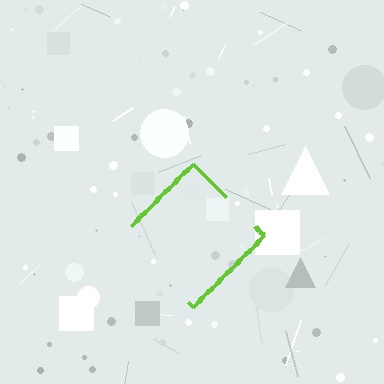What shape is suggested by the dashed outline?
The dashed outline suggests a diamond.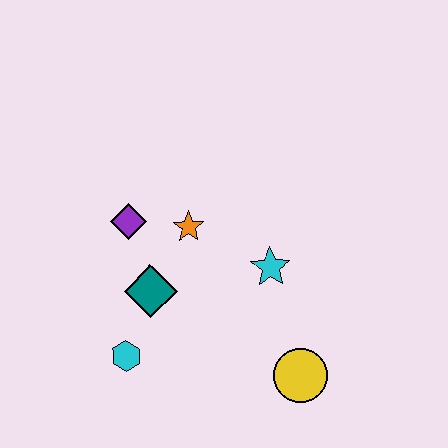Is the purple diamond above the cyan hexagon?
Yes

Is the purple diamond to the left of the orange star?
Yes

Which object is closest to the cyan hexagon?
The teal diamond is closest to the cyan hexagon.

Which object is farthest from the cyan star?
The cyan hexagon is farthest from the cyan star.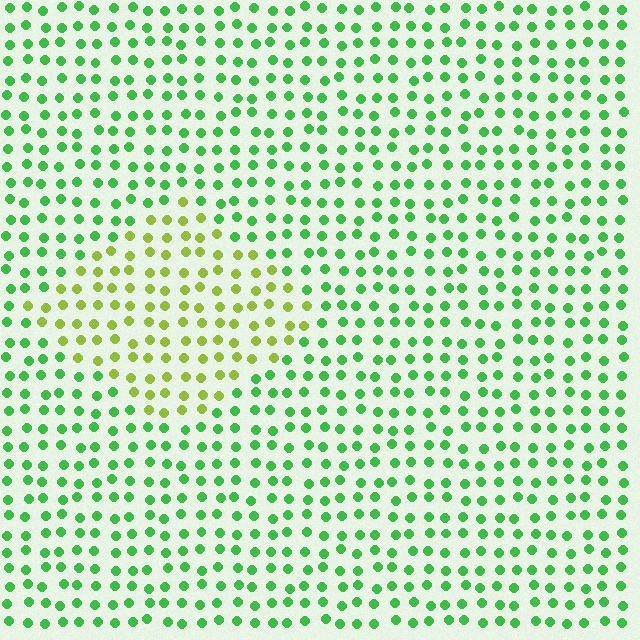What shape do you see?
I see a diamond.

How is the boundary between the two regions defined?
The boundary is defined purely by a slight shift in hue (about 45 degrees). Spacing, size, and orientation are identical on both sides.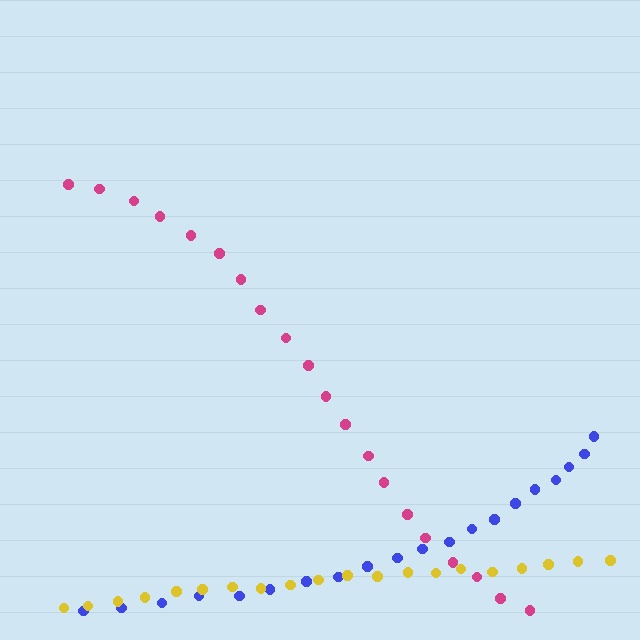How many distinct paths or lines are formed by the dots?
There are 3 distinct paths.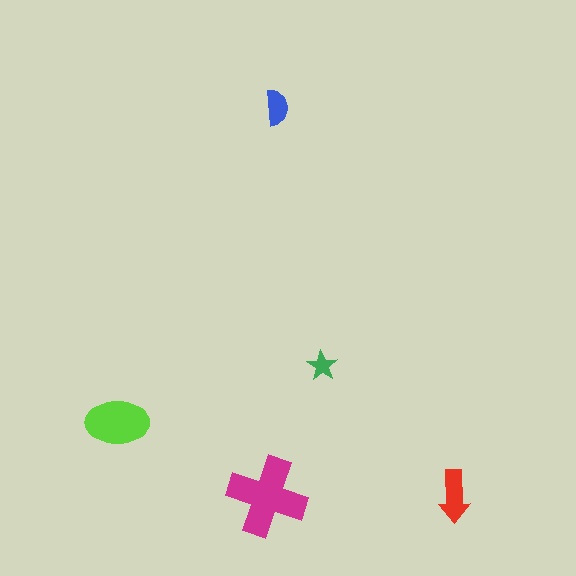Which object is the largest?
The magenta cross.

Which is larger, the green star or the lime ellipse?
The lime ellipse.